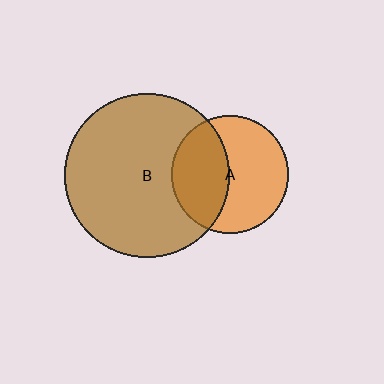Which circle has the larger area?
Circle B (brown).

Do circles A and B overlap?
Yes.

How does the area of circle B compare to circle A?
Approximately 2.0 times.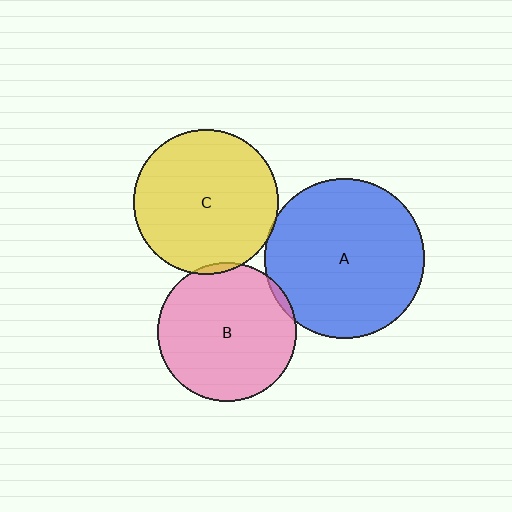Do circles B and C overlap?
Yes.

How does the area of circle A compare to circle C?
Approximately 1.2 times.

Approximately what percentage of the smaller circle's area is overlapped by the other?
Approximately 5%.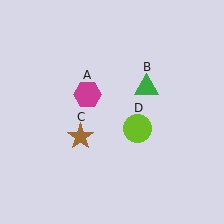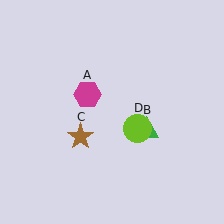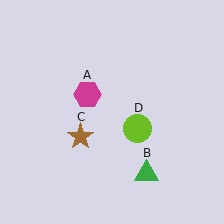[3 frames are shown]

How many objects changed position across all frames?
1 object changed position: green triangle (object B).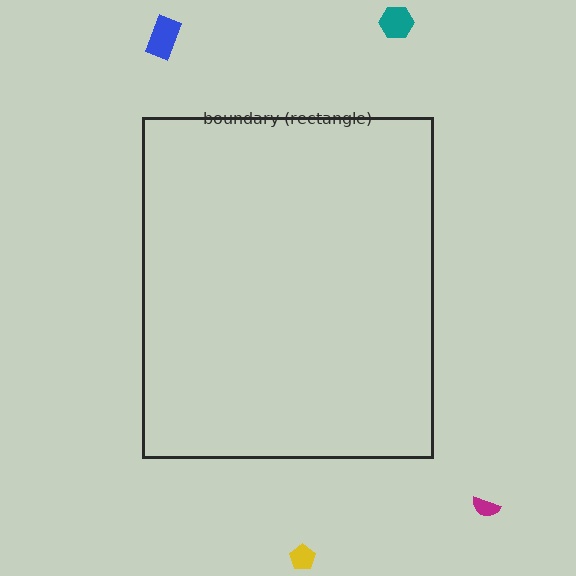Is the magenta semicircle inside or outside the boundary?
Outside.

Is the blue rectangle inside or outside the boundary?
Outside.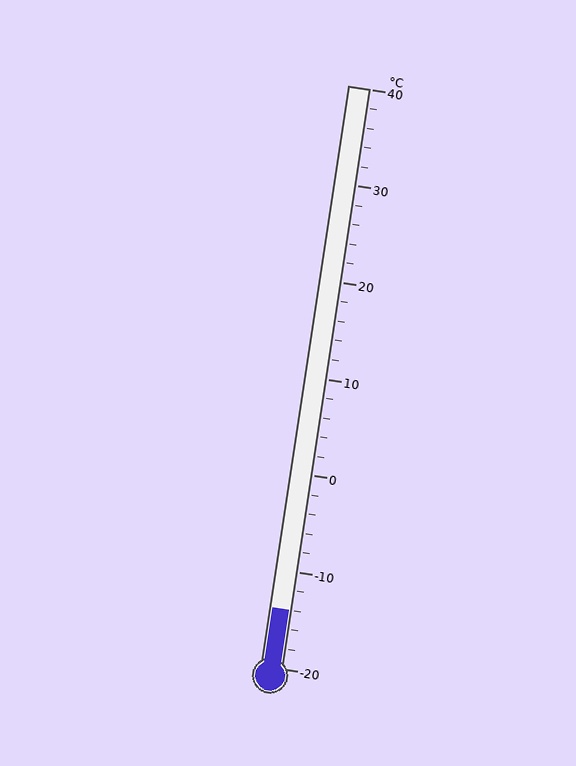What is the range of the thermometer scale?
The thermometer scale ranges from -20°C to 40°C.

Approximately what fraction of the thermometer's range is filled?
The thermometer is filled to approximately 10% of its range.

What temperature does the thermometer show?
The thermometer shows approximately -14°C.